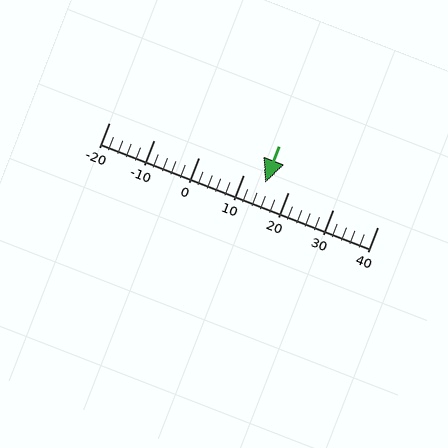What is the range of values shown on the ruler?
The ruler shows values from -20 to 40.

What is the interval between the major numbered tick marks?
The major tick marks are spaced 10 units apart.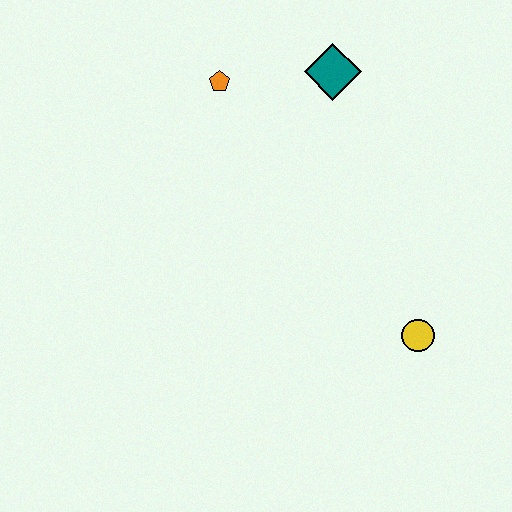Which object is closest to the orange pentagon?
The teal diamond is closest to the orange pentagon.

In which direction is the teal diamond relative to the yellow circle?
The teal diamond is above the yellow circle.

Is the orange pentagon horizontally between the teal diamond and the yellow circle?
No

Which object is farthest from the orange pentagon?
The yellow circle is farthest from the orange pentagon.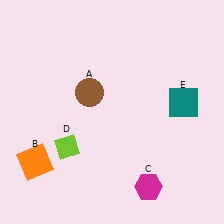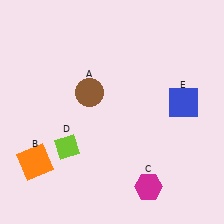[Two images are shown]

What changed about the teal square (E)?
In Image 1, E is teal. In Image 2, it changed to blue.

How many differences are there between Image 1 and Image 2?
There is 1 difference between the two images.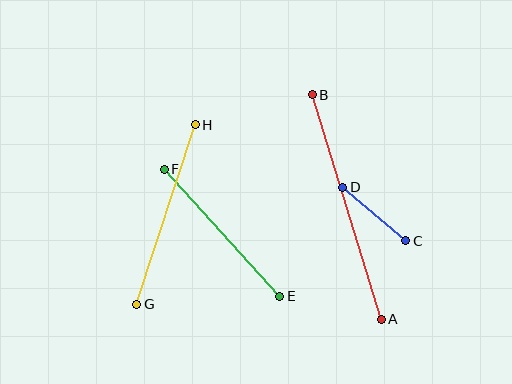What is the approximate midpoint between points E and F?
The midpoint is at approximately (222, 233) pixels.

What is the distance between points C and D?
The distance is approximately 83 pixels.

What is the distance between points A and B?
The distance is approximately 235 pixels.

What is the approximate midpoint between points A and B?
The midpoint is at approximately (347, 207) pixels.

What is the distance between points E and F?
The distance is approximately 172 pixels.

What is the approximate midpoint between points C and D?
The midpoint is at approximately (374, 214) pixels.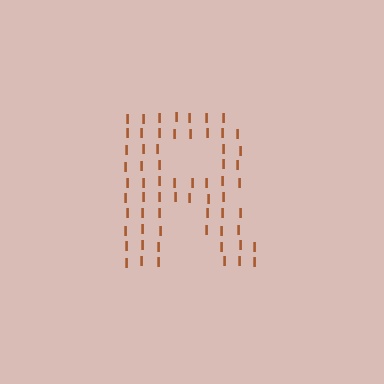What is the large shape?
The large shape is the letter R.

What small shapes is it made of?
It is made of small letter I's.